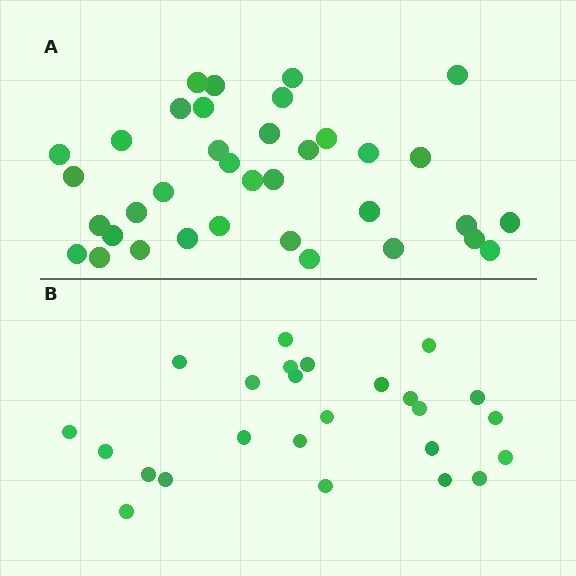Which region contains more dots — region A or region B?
Region A (the top region) has more dots.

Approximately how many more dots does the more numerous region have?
Region A has roughly 12 or so more dots than region B.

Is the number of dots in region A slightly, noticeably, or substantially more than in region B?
Region A has noticeably more, but not dramatically so. The ratio is roughly 1.4 to 1.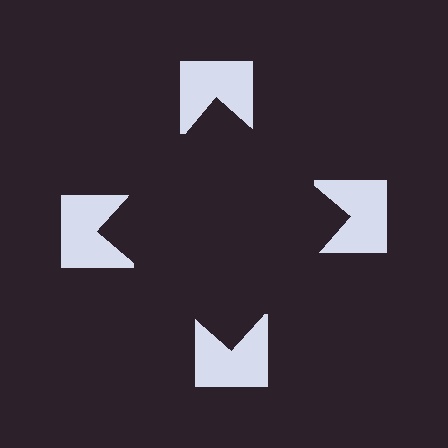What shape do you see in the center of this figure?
An illusory square — its edges are inferred from the aligned wedge cuts in the notched squares, not physically drawn.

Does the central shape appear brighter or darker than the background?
It typically appears slightly darker than the background, even though no actual brightness change is drawn.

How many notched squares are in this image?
There are 4 — one at each vertex of the illusory square.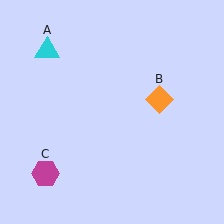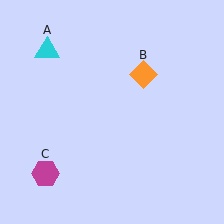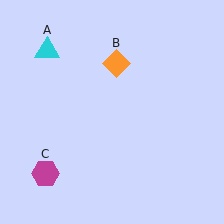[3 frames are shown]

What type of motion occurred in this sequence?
The orange diamond (object B) rotated counterclockwise around the center of the scene.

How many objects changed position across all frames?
1 object changed position: orange diamond (object B).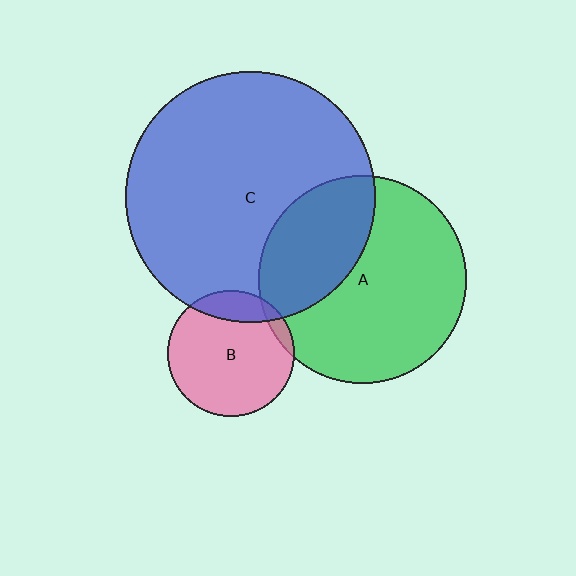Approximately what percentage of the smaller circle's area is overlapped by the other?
Approximately 5%.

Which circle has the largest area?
Circle C (blue).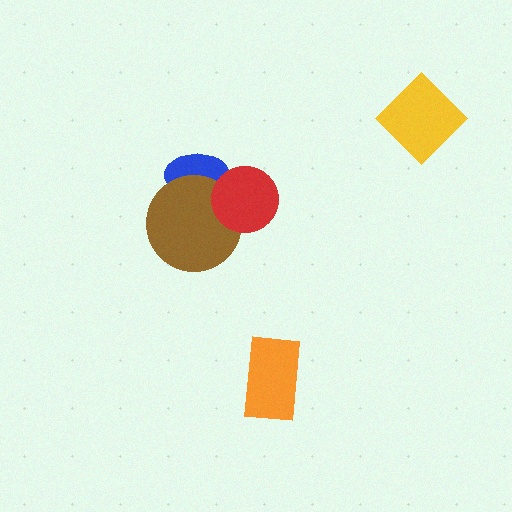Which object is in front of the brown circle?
The red circle is in front of the brown circle.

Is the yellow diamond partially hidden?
No, no other shape covers it.